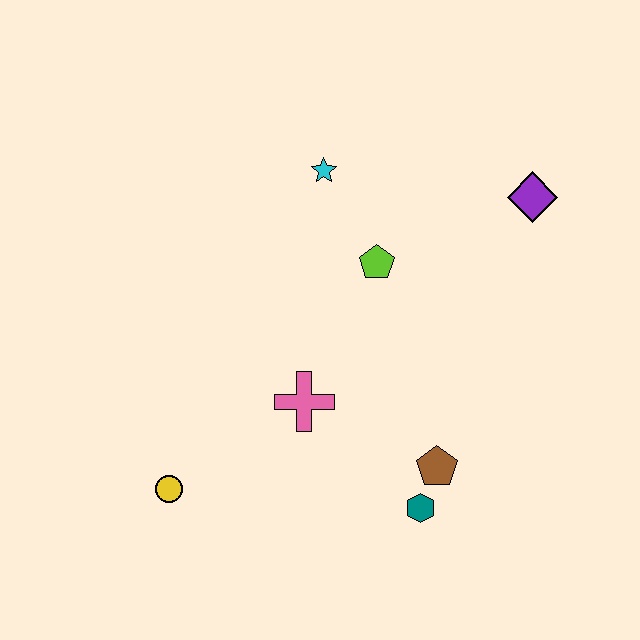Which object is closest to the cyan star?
The lime pentagon is closest to the cyan star.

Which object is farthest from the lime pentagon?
The yellow circle is farthest from the lime pentagon.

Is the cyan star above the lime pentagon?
Yes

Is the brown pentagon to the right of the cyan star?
Yes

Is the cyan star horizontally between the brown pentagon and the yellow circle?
Yes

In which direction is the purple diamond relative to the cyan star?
The purple diamond is to the right of the cyan star.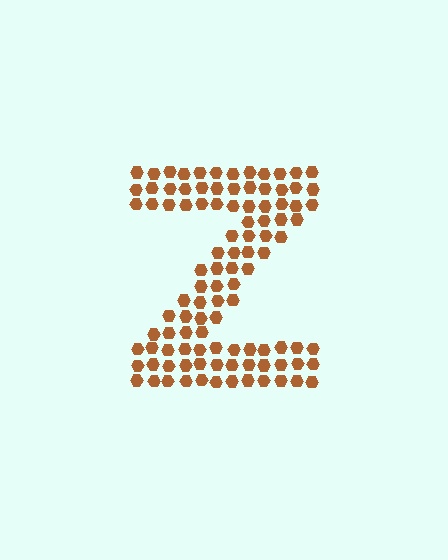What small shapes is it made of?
It is made of small hexagons.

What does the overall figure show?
The overall figure shows the letter Z.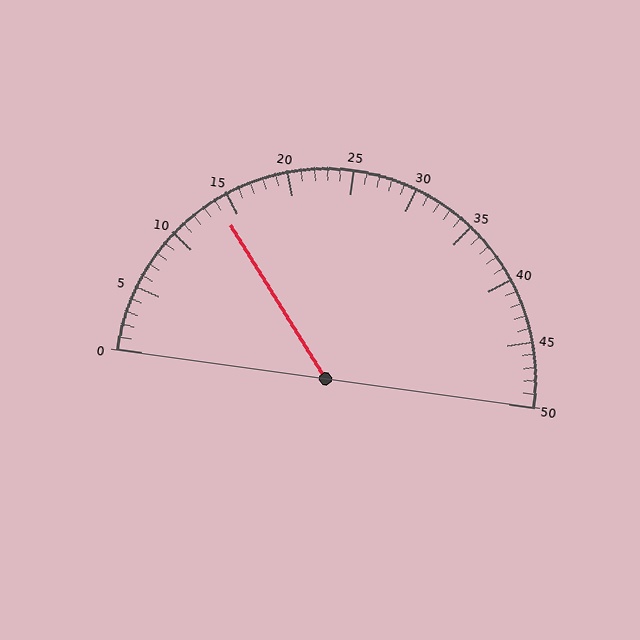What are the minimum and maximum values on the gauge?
The gauge ranges from 0 to 50.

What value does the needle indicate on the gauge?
The needle indicates approximately 14.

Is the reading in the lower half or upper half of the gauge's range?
The reading is in the lower half of the range (0 to 50).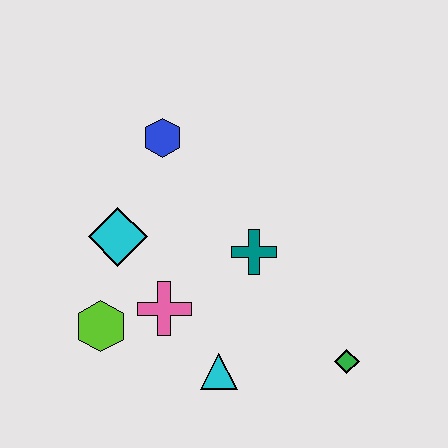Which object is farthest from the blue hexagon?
The green diamond is farthest from the blue hexagon.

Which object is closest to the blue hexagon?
The cyan diamond is closest to the blue hexagon.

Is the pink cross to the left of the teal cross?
Yes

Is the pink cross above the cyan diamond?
No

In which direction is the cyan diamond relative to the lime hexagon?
The cyan diamond is above the lime hexagon.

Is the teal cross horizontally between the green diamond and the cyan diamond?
Yes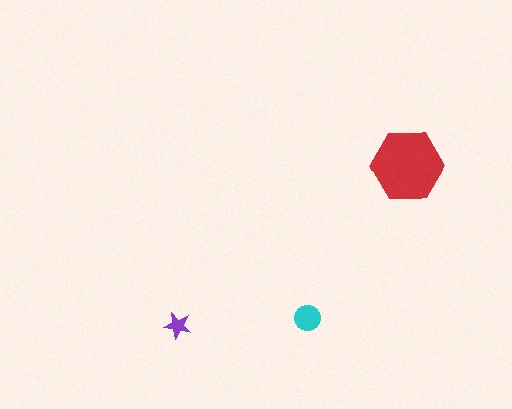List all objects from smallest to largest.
The purple star, the cyan circle, the red hexagon.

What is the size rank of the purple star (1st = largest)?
3rd.